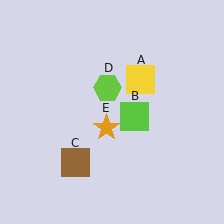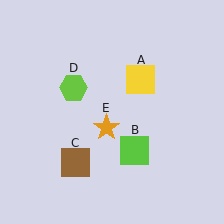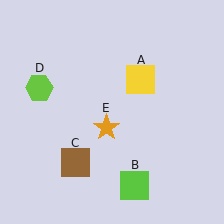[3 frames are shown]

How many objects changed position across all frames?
2 objects changed position: lime square (object B), lime hexagon (object D).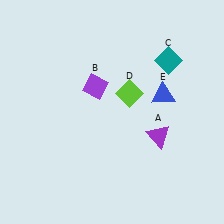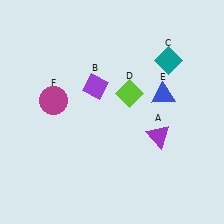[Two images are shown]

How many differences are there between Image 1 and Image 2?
There is 1 difference between the two images.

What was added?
A magenta circle (F) was added in Image 2.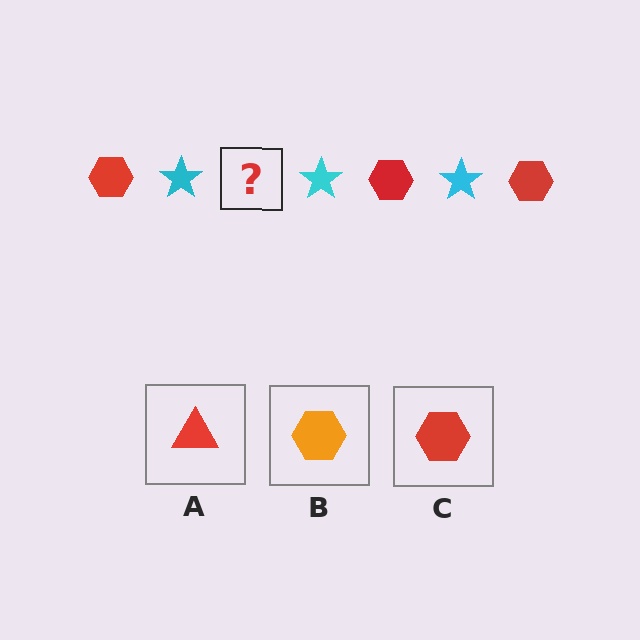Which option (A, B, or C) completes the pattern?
C.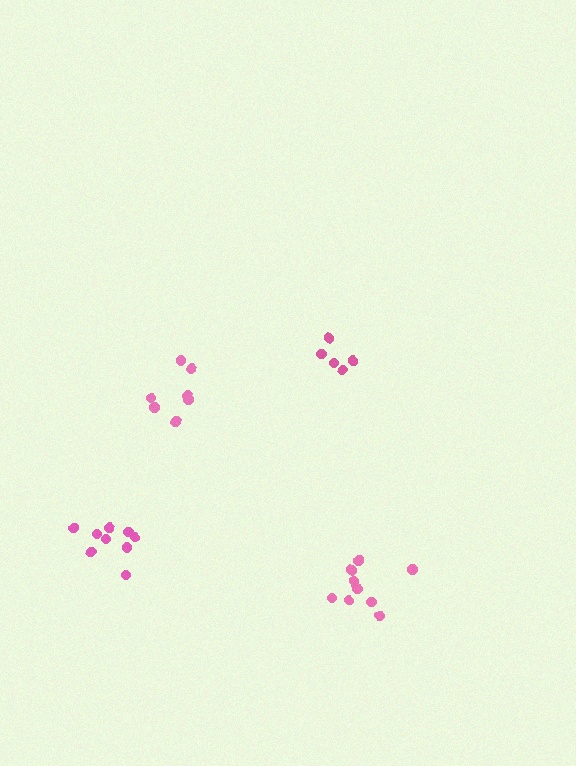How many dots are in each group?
Group 1: 9 dots, Group 2: 7 dots, Group 3: 5 dots, Group 4: 9 dots (30 total).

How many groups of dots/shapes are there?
There are 4 groups.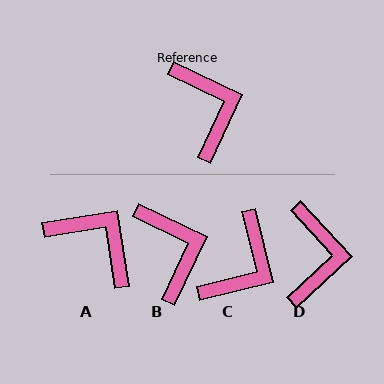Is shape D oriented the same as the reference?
No, it is off by about 22 degrees.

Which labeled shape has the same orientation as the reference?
B.